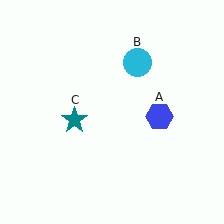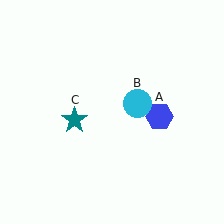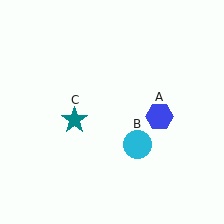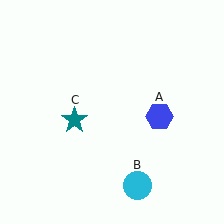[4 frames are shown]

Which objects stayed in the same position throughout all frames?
Blue hexagon (object A) and teal star (object C) remained stationary.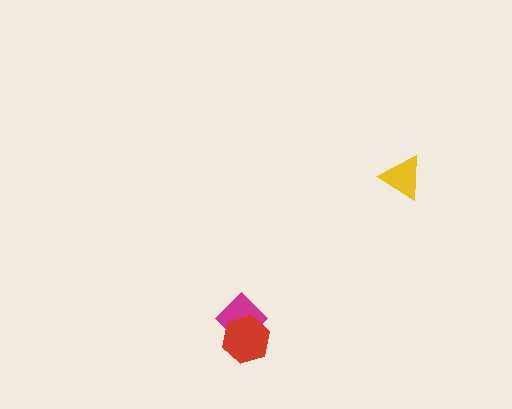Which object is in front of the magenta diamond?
The red hexagon is in front of the magenta diamond.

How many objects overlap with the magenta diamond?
1 object overlaps with the magenta diamond.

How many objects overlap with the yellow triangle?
0 objects overlap with the yellow triangle.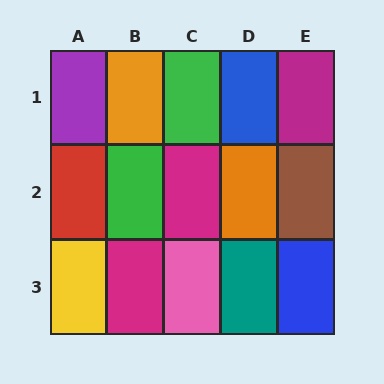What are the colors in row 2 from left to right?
Red, green, magenta, orange, brown.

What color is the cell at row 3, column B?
Magenta.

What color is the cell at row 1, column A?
Purple.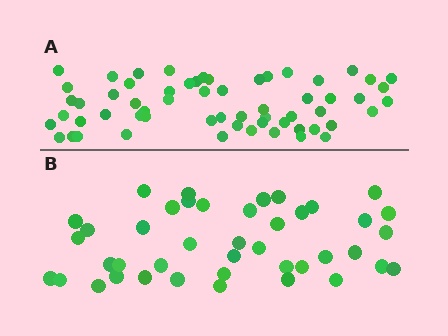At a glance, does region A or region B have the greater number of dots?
Region A (the top region) has more dots.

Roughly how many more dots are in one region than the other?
Region A has approximately 20 more dots than region B.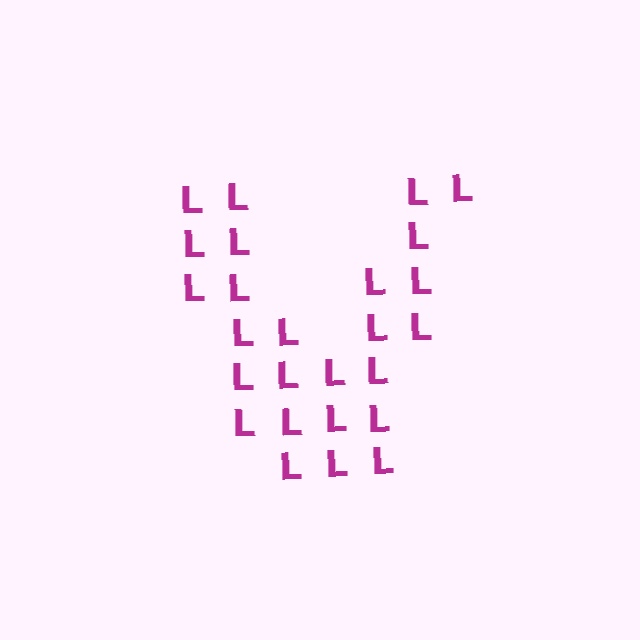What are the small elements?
The small elements are letter L's.